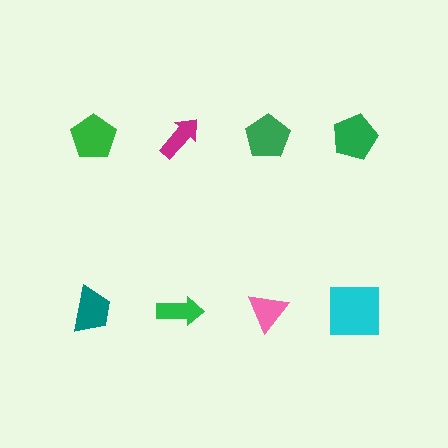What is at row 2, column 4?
A cyan square.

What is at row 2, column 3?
A pink triangle.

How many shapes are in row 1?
4 shapes.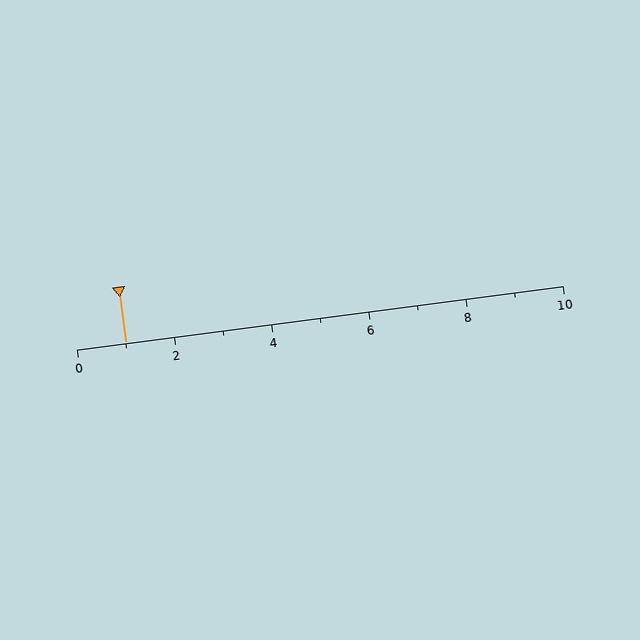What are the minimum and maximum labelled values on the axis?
The axis runs from 0 to 10.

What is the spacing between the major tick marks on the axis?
The major ticks are spaced 2 apart.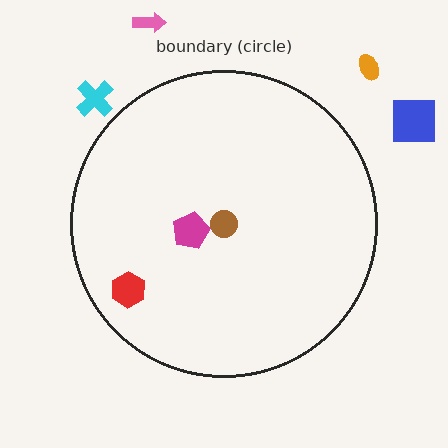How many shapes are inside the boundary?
3 inside, 4 outside.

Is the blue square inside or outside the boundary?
Outside.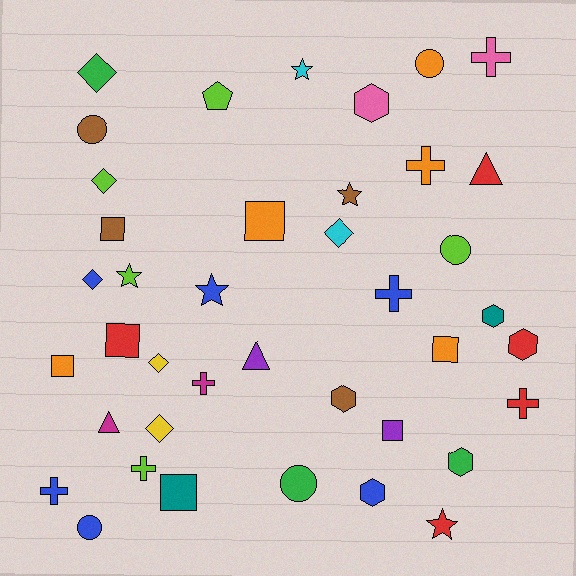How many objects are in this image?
There are 40 objects.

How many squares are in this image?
There are 7 squares.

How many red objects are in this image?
There are 5 red objects.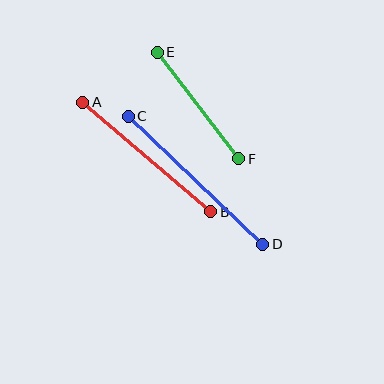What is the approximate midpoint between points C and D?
The midpoint is at approximately (196, 180) pixels.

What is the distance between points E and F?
The distance is approximately 134 pixels.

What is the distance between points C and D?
The distance is approximately 185 pixels.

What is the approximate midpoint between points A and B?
The midpoint is at approximately (147, 157) pixels.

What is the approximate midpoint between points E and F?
The midpoint is at approximately (198, 105) pixels.